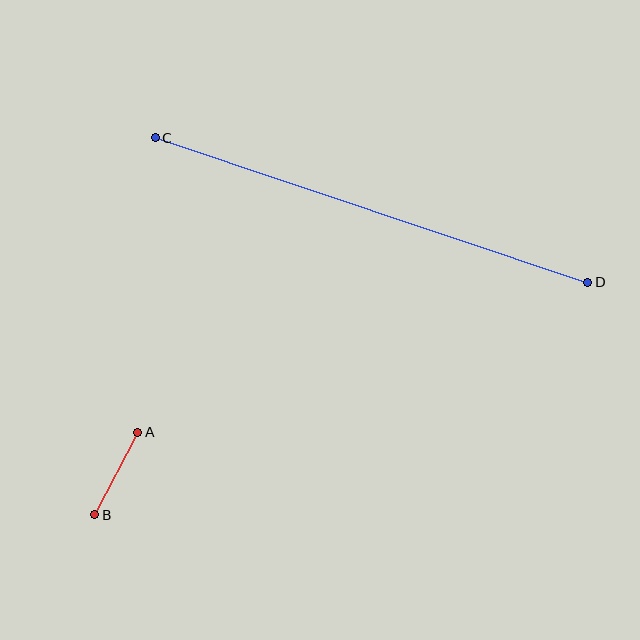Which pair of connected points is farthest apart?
Points C and D are farthest apart.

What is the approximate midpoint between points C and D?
The midpoint is at approximately (371, 210) pixels.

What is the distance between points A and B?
The distance is approximately 93 pixels.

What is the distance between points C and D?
The distance is approximately 456 pixels.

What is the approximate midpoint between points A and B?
The midpoint is at approximately (116, 474) pixels.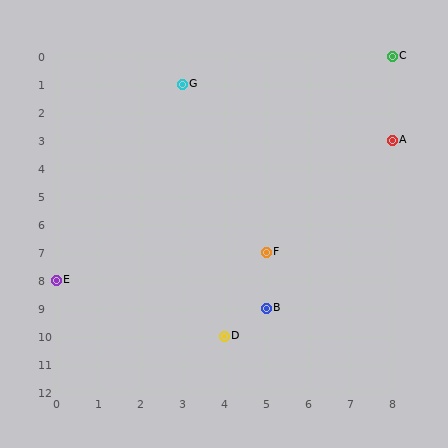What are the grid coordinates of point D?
Point D is at grid coordinates (4, 10).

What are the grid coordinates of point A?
Point A is at grid coordinates (8, 3).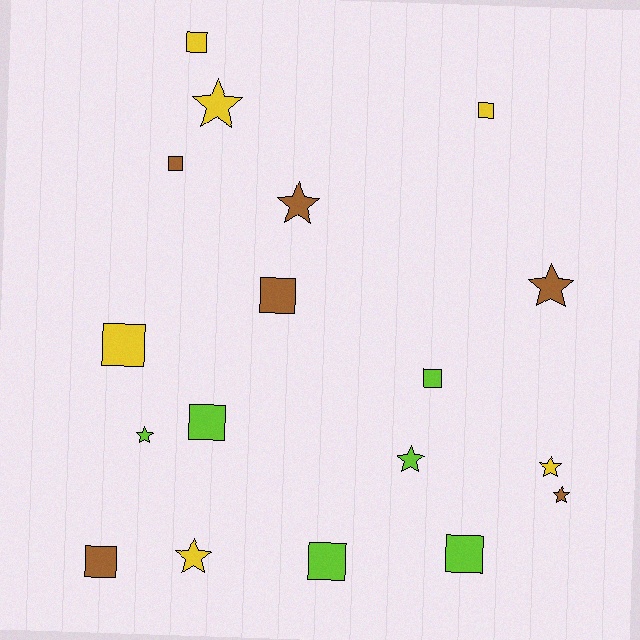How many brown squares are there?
There are 3 brown squares.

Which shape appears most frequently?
Square, with 10 objects.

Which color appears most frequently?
Brown, with 6 objects.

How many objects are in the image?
There are 18 objects.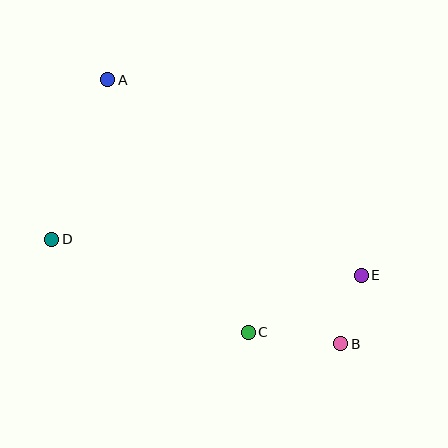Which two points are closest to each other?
Points B and E are closest to each other.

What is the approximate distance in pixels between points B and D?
The distance between B and D is approximately 307 pixels.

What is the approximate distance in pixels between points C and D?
The distance between C and D is approximately 218 pixels.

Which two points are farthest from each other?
Points A and B are farthest from each other.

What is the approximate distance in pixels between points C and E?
The distance between C and E is approximately 126 pixels.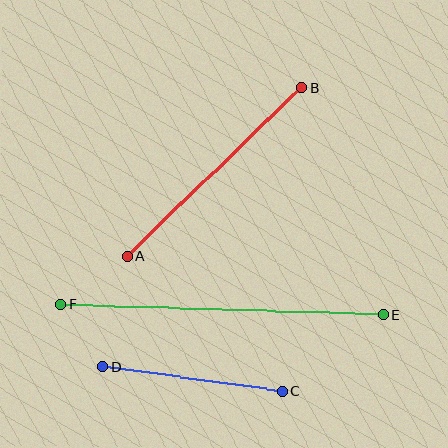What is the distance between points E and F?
The distance is approximately 323 pixels.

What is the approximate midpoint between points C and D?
The midpoint is at approximately (193, 379) pixels.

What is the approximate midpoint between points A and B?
The midpoint is at approximately (214, 172) pixels.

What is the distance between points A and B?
The distance is approximately 243 pixels.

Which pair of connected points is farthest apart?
Points E and F are farthest apart.